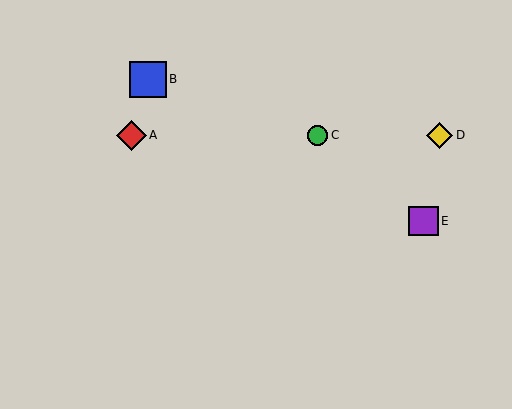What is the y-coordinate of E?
Object E is at y≈221.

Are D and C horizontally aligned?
Yes, both are at y≈135.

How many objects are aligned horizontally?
3 objects (A, C, D) are aligned horizontally.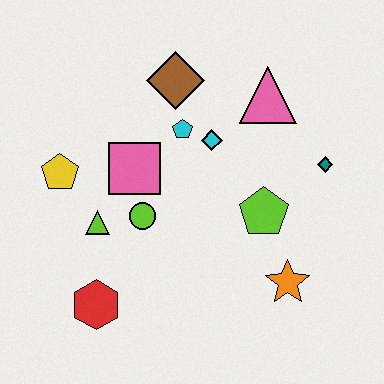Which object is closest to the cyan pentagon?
The cyan diamond is closest to the cyan pentagon.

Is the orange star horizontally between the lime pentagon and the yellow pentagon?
No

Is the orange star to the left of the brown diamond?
No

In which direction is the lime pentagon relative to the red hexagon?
The lime pentagon is to the right of the red hexagon.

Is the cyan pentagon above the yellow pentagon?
Yes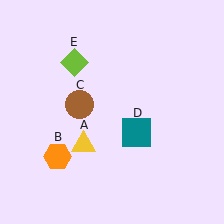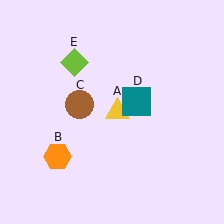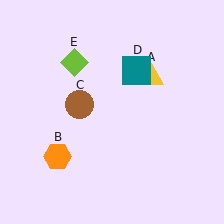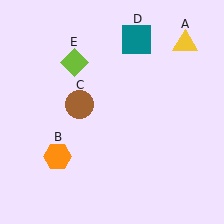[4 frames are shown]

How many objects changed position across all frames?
2 objects changed position: yellow triangle (object A), teal square (object D).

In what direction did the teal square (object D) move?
The teal square (object D) moved up.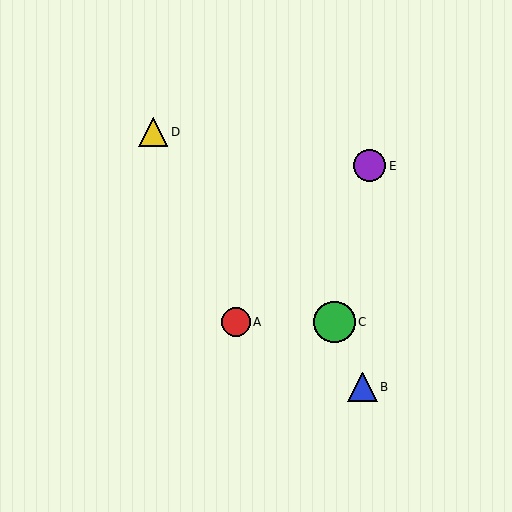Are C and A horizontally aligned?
Yes, both are at y≈322.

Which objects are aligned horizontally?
Objects A, C are aligned horizontally.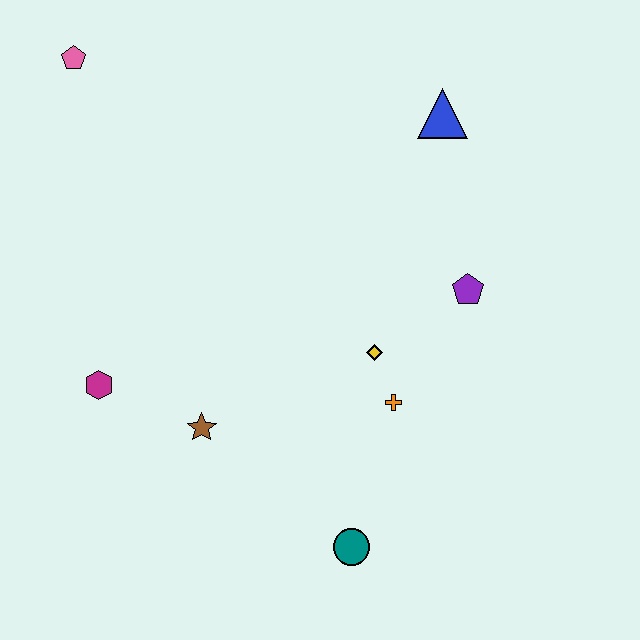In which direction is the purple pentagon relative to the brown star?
The purple pentagon is to the right of the brown star.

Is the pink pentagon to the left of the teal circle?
Yes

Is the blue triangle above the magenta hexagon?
Yes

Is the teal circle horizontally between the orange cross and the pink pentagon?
Yes